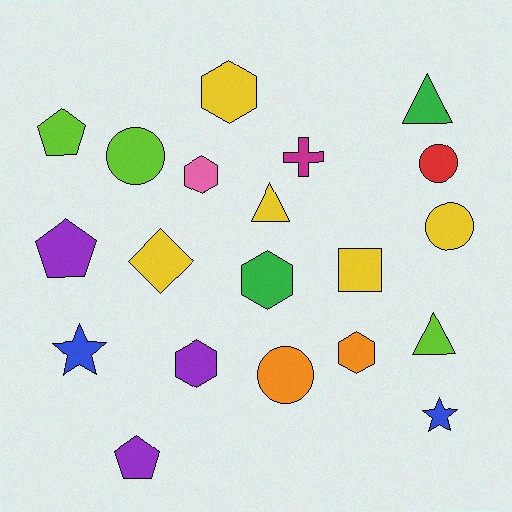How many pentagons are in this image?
There are 3 pentagons.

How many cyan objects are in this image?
There are no cyan objects.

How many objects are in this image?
There are 20 objects.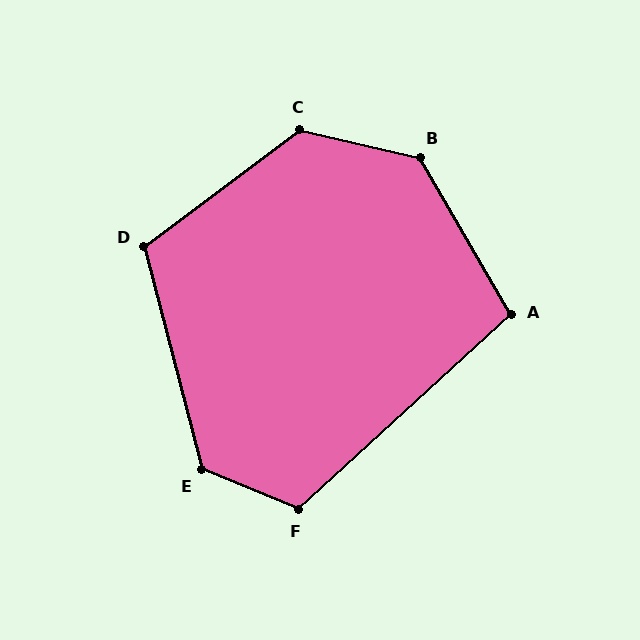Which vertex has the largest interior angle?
B, at approximately 133 degrees.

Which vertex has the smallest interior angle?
A, at approximately 103 degrees.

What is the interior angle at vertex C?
Approximately 130 degrees (obtuse).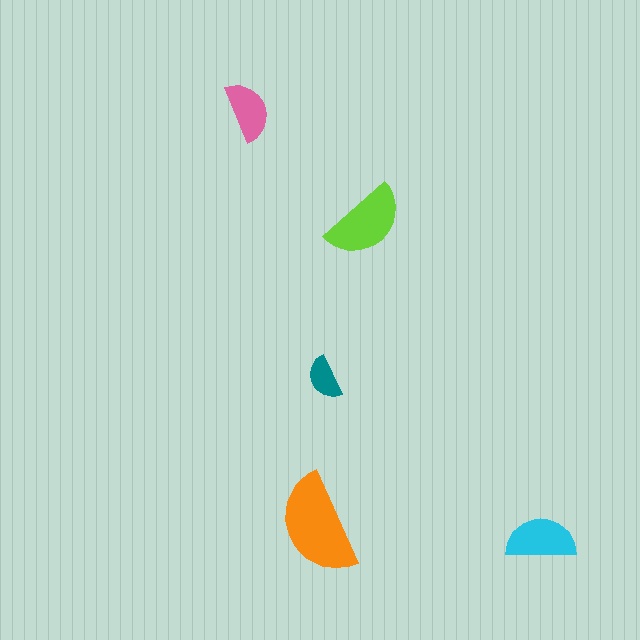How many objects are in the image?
There are 5 objects in the image.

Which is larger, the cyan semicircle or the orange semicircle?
The orange one.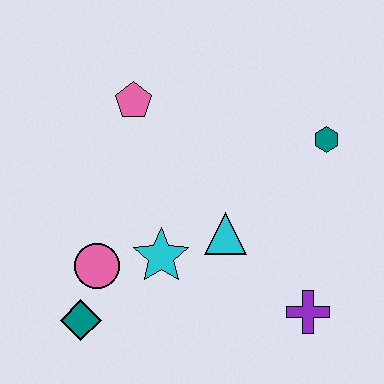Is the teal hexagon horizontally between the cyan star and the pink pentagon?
No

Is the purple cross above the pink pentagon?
No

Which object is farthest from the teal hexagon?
The teal diamond is farthest from the teal hexagon.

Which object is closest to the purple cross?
The cyan triangle is closest to the purple cross.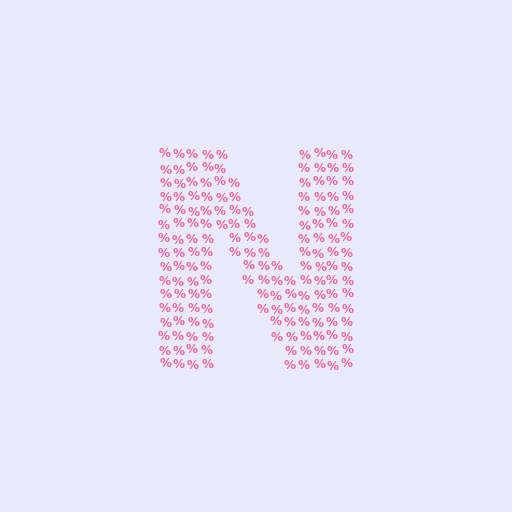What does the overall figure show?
The overall figure shows the letter N.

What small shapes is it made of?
It is made of small percent signs.